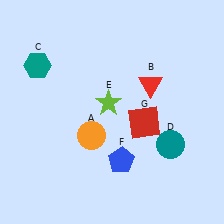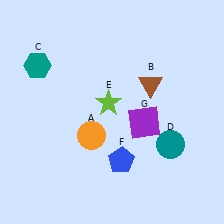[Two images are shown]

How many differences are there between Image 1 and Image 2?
There are 2 differences between the two images.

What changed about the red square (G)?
In Image 1, G is red. In Image 2, it changed to purple.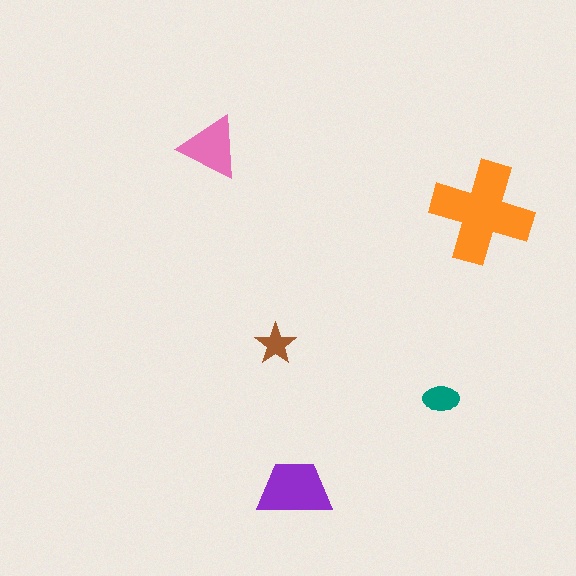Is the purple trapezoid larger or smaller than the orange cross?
Smaller.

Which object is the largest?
The orange cross.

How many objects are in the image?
There are 5 objects in the image.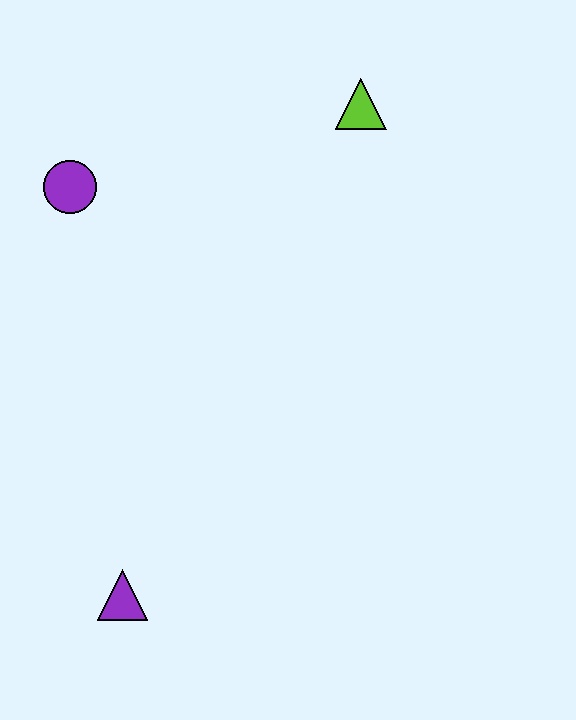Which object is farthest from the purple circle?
The purple triangle is farthest from the purple circle.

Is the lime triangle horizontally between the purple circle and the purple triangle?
No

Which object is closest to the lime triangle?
The purple circle is closest to the lime triangle.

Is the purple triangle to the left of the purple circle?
No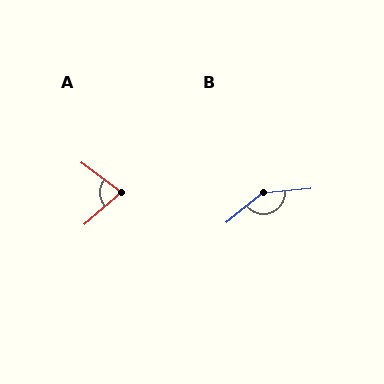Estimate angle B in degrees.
Approximately 147 degrees.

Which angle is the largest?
B, at approximately 147 degrees.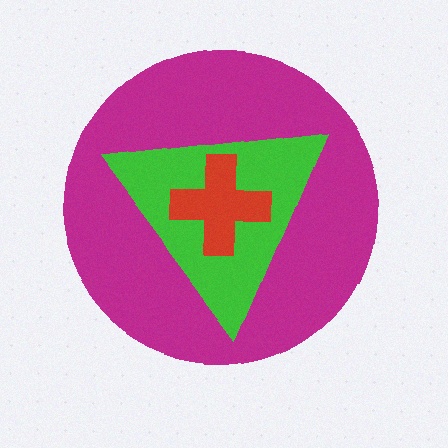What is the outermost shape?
The magenta circle.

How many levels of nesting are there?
3.